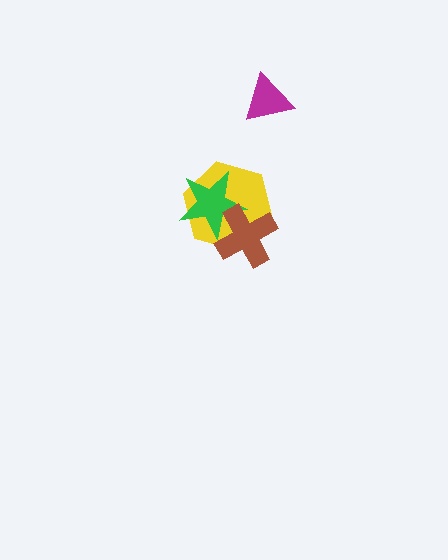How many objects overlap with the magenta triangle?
0 objects overlap with the magenta triangle.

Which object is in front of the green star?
The brown cross is in front of the green star.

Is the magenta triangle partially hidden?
No, no other shape covers it.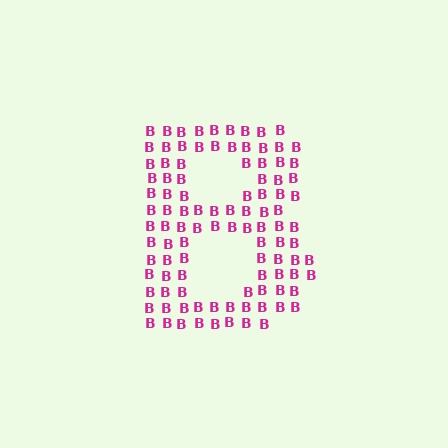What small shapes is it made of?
It is made of small letter B's.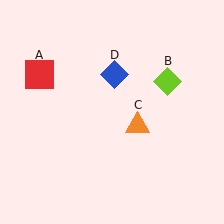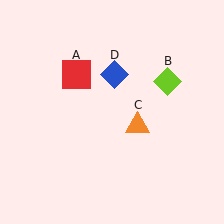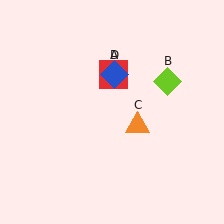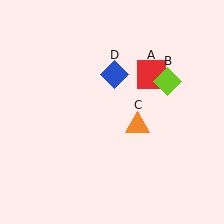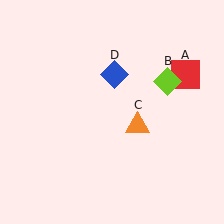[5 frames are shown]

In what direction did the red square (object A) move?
The red square (object A) moved right.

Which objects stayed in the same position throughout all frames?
Lime diamond (object B) and orange triangle (object C) and blue diamond (object D) remained stationary.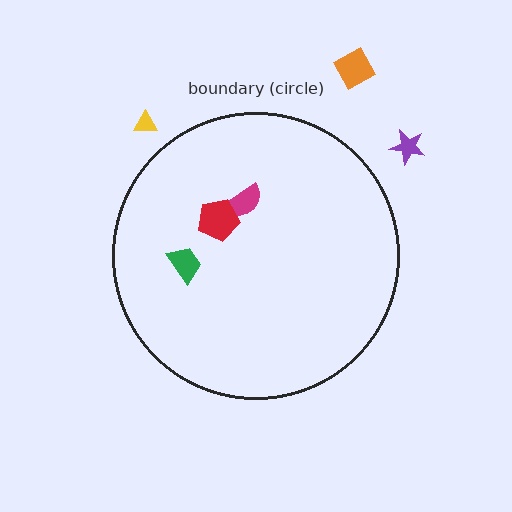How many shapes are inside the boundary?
3 inside, 3 outside.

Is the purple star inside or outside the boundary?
Outside.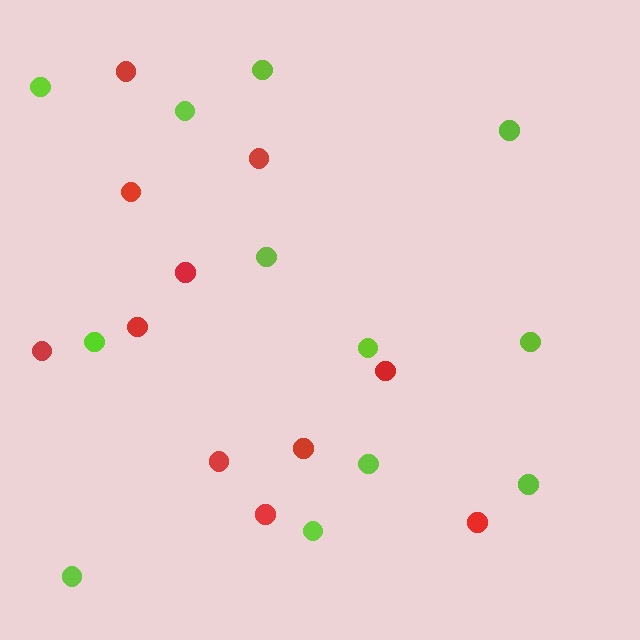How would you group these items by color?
There are 2 groups: one group of lime circles (12) and one group of red circles (11).